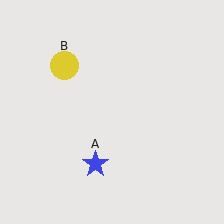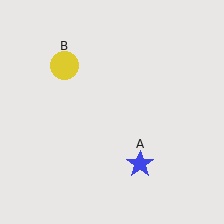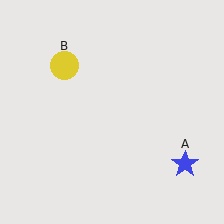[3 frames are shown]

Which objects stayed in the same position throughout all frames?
Yellow circle (object B) remained stationary.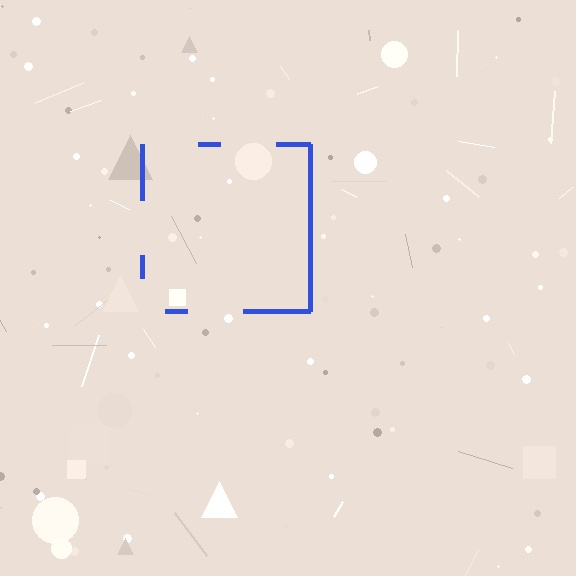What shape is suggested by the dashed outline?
The dashed outline suggests a square.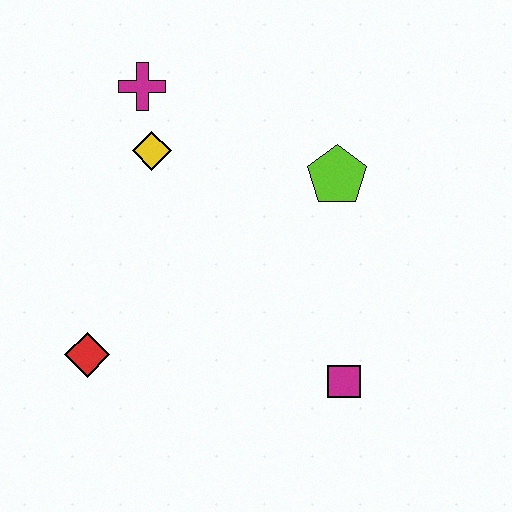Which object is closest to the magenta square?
The lime pentagon is closest to the magenta square.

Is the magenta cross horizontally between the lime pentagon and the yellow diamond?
No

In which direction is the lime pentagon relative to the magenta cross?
The lime pentagon is to the right of the magenta cross.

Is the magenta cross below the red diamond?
No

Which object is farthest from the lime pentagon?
The red diamond is farthest from the lime pentagon.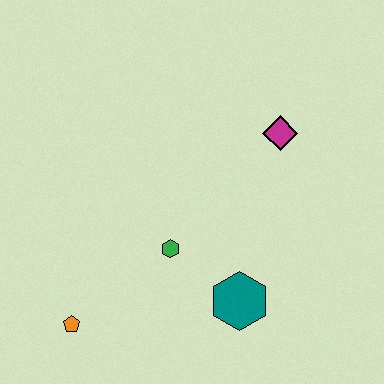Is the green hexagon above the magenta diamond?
No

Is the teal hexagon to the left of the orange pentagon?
No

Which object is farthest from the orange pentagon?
The magenta diamond is farthest from the orange pentagon.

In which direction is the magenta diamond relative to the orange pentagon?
The magenta diamond is to the right of the orange pentagon.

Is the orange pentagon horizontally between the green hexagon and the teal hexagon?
No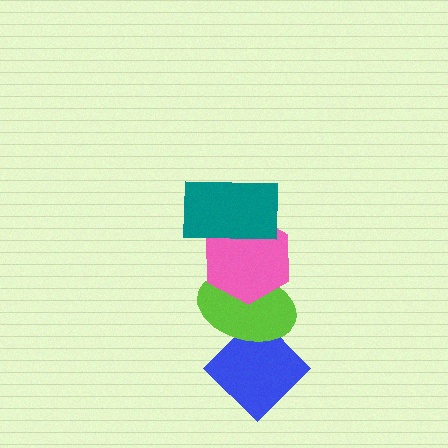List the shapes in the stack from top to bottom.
From top to bottom: the teal rectangle, the pink hexagon, the lime ellipse, the blue diamond.